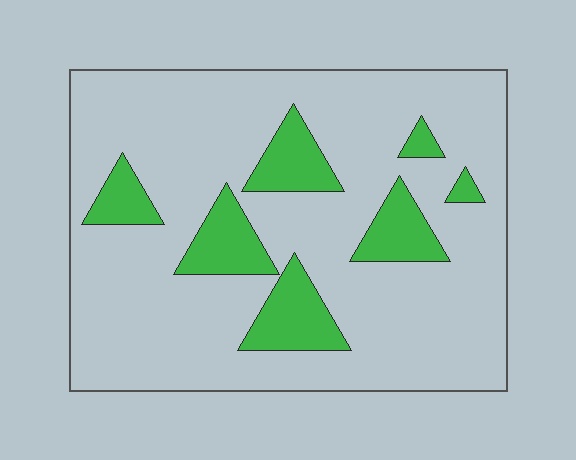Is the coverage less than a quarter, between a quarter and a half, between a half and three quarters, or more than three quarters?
Less than a quarter.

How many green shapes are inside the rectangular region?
7.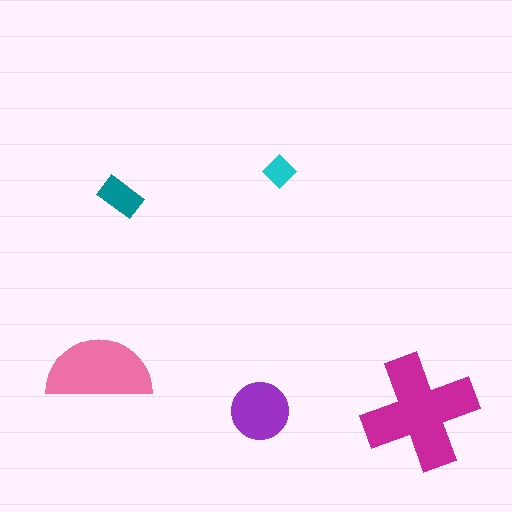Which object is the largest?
The magenta cross.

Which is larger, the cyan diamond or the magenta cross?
The magenta cross.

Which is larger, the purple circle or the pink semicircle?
The pink semicircle.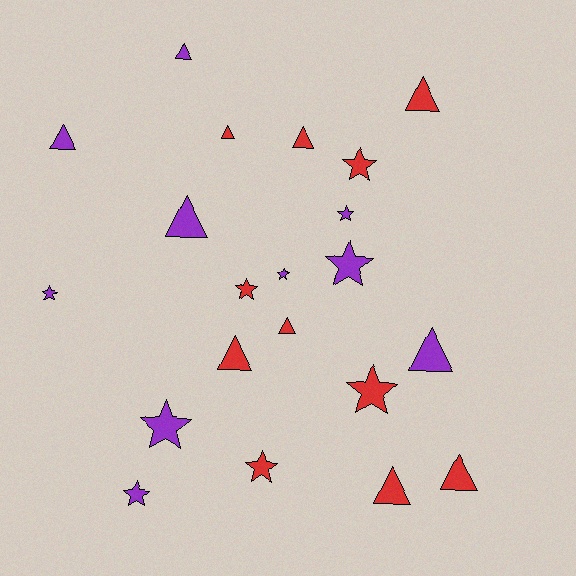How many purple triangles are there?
There are 4 purple triangles.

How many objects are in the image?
There are 21 objects.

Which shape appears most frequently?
Triangle, with 11 objects.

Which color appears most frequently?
Red, with 11 objects.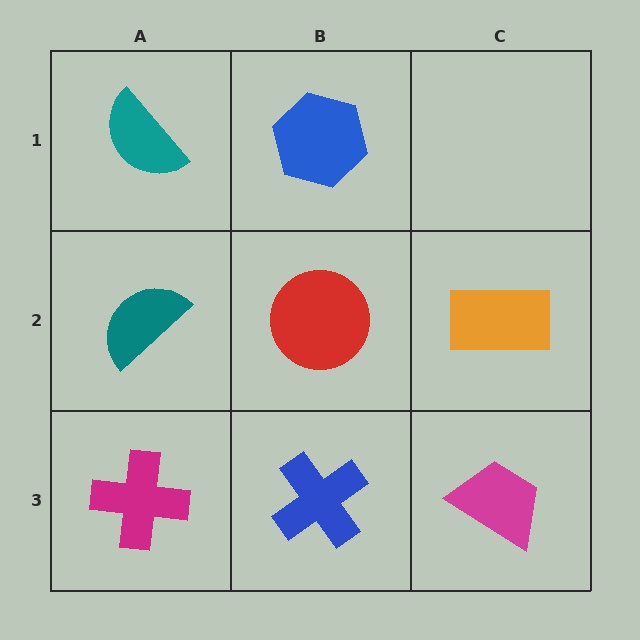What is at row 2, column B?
A red circle.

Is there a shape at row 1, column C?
No, that cell is empty.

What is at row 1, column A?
A teal semicircle.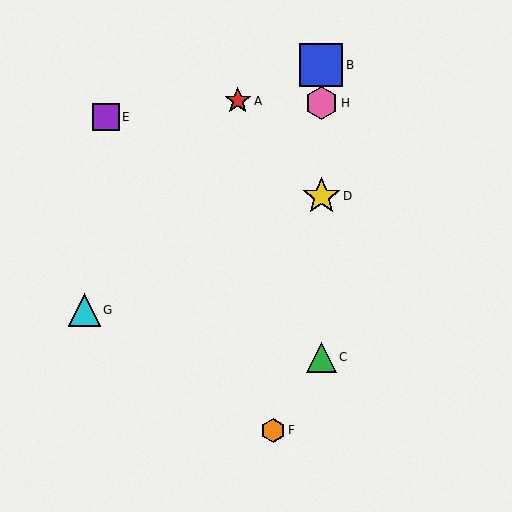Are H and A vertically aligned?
No, H is at x≈321 and A is at x≈238.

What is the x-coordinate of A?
Object A is at x≈238.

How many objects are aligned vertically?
4 objects (B, C, D, H) are aligned vertically.